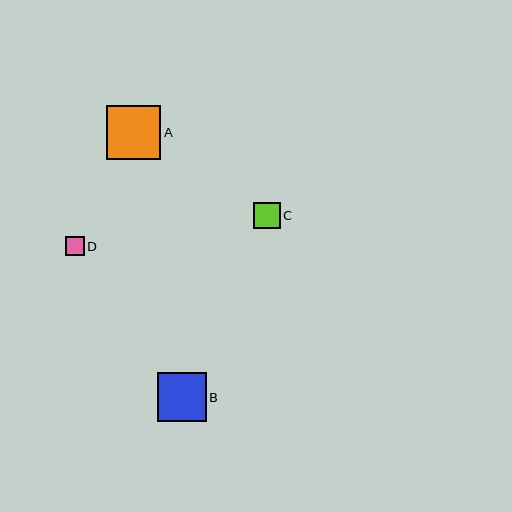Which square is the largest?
Square A is the largest with a size of approximately 54 pixels.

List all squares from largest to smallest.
From largest to smallest: A, B, C, D.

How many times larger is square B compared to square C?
Square B is approximately 1.8 times the size of square C.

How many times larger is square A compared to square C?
Square A is approximately 2.0 times the size of square C.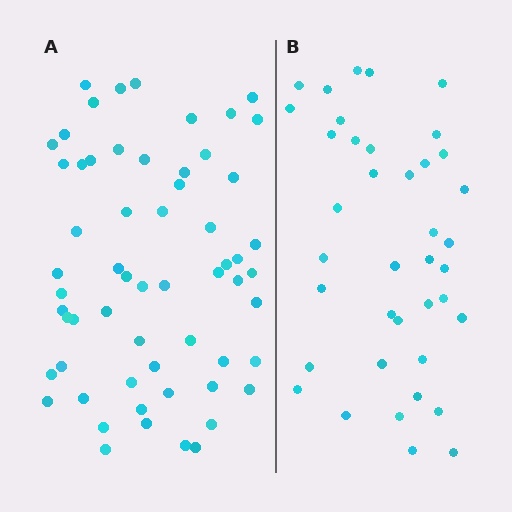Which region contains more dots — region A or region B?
Region A (the left region) has more dots.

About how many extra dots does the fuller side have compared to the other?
Region A has approximately 20 more dots than region B.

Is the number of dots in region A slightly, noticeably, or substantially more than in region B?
Region A has substantially more. The ratio is roughly 1.5 to 1.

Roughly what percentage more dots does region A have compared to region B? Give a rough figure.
About 55% more.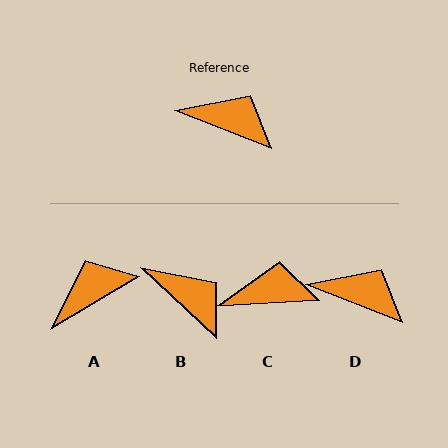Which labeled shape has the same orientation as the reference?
D.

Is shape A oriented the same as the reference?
No, it is off by about 51 degrees.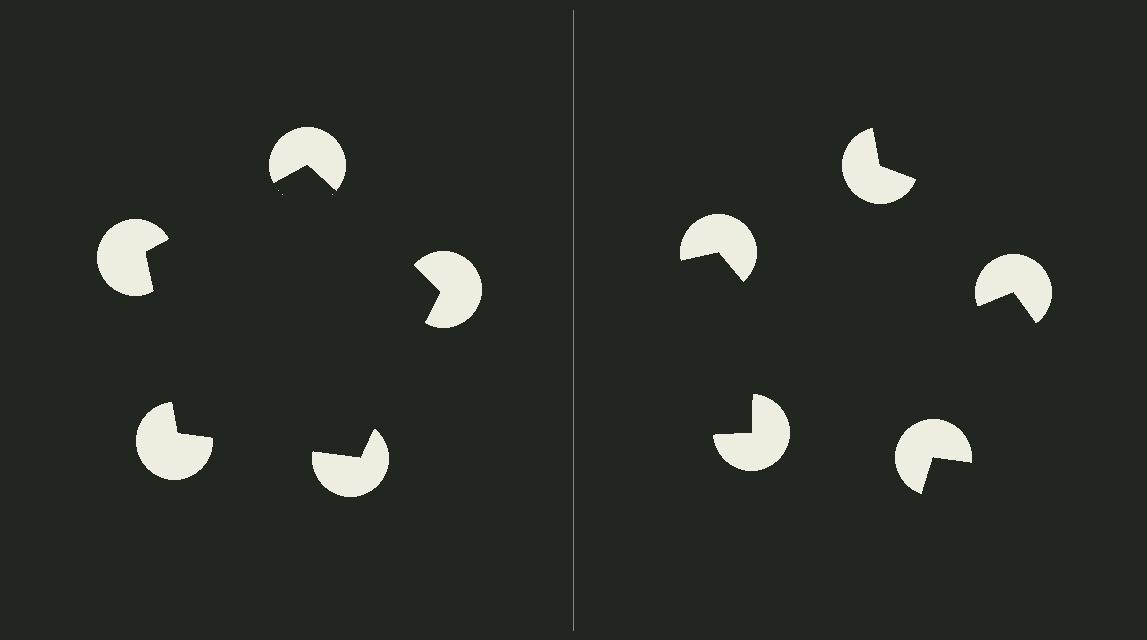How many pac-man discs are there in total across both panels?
10 — 5 on each side.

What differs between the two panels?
The pac-man discs are positioned identically on both sides; only the wedge orientations differ. On the left they align to a pentagon; on the right they are misaligned.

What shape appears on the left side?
An illusory pentagon.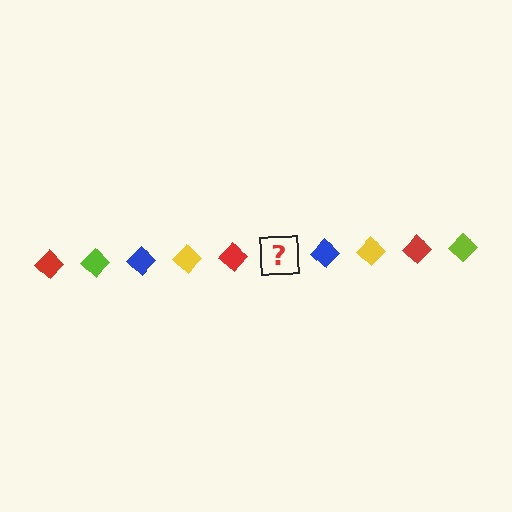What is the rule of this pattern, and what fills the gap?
The rule is that the pattern cycles through red, lime, blue, yellow diamonds. The gap should be filled with a lime diamond.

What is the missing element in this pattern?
The missing element is a lime diamond.